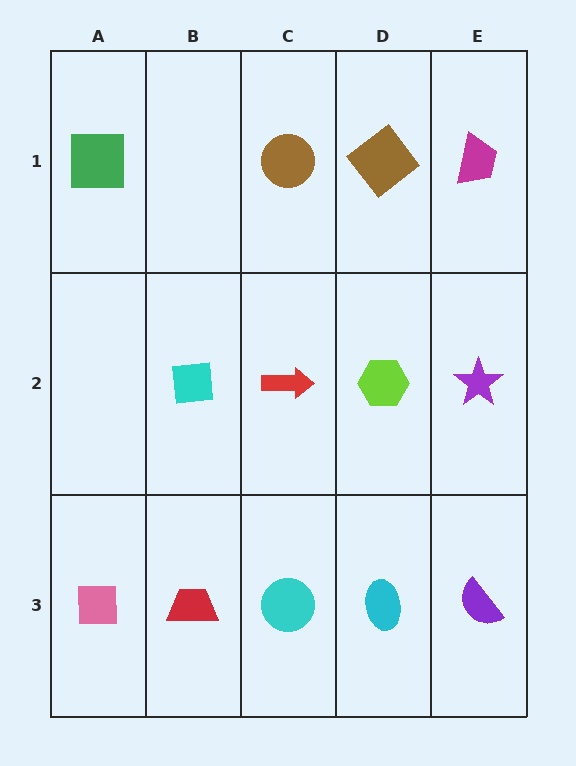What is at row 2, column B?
A cyan square.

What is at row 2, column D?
A lime hexagon.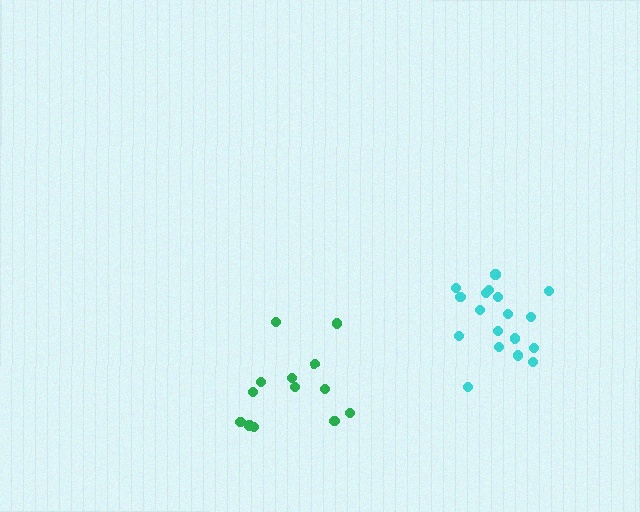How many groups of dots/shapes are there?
There are 2 groups.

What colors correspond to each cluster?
The clusters are colored: cyan, green.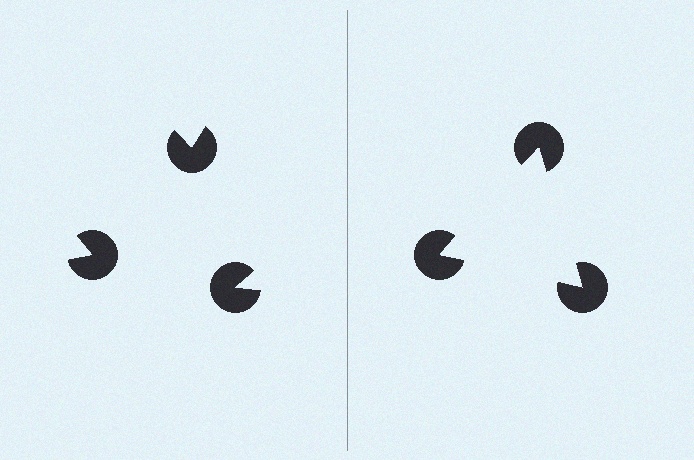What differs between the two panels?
The pac-man discs are positioned identically on both sides; only the wedge orientations differ. On the right they align to a triangle; on the left they are misaligned.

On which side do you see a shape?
An illusory triangle appears on the right side. On the left side the wedge cuts are rotated, so no coherent shape forms.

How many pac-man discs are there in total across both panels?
6 — 3 on each side.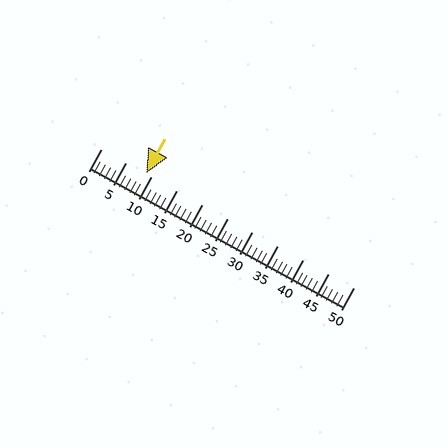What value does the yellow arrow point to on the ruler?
The yellow arrow points to approximately 9.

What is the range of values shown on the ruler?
The ruler shows values from 0 to 50.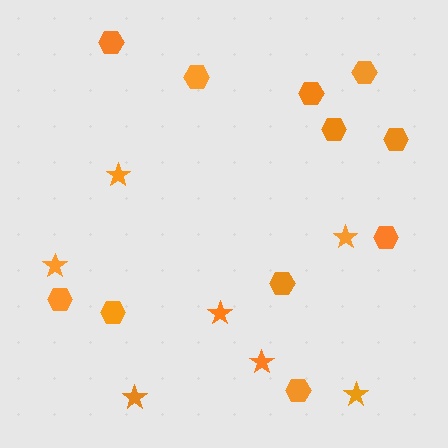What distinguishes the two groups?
There are 2 groups: one group of stars (7) and one group of hexagons (11).